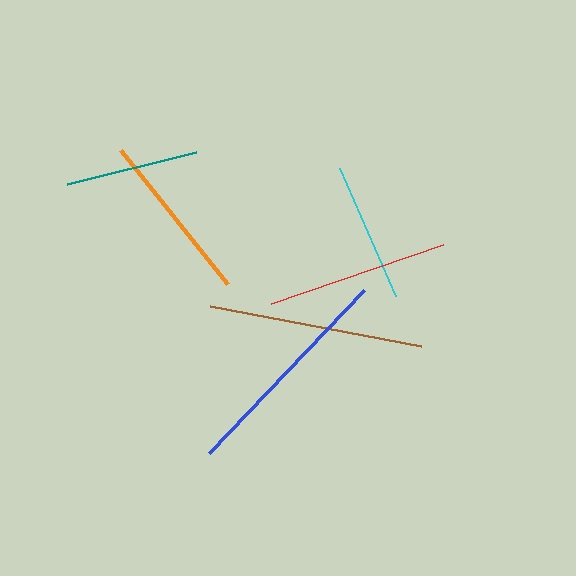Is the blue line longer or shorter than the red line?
The blue line is longer than the red line.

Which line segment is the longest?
The blue line is the longest at approximately 225 pixels.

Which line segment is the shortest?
The teal line is the shortest at approximately 133 pixels.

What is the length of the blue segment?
The blue segment is approximately 225 pixels long.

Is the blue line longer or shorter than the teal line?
The blue line is longer than the teal line.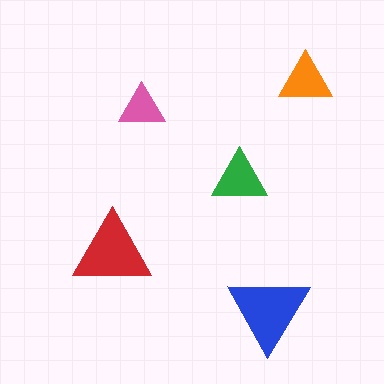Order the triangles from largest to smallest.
the blue one, the red one, the green one, the orange one, the pink one.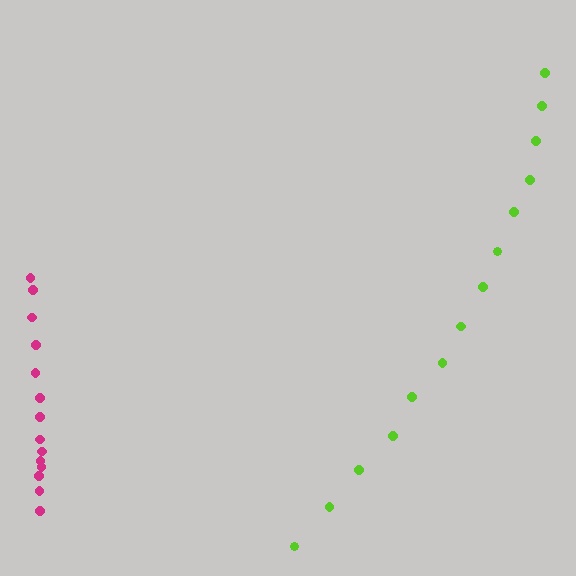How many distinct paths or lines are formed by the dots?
There are 2 distinct paths.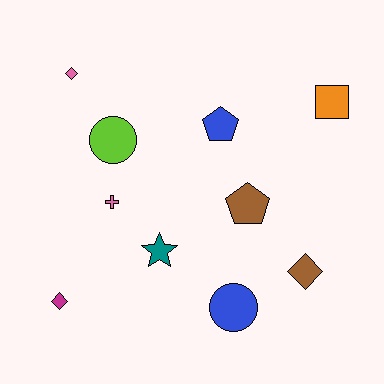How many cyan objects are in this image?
There are no cyan objects.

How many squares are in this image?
There is 1 square.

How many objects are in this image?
There are 10 objects.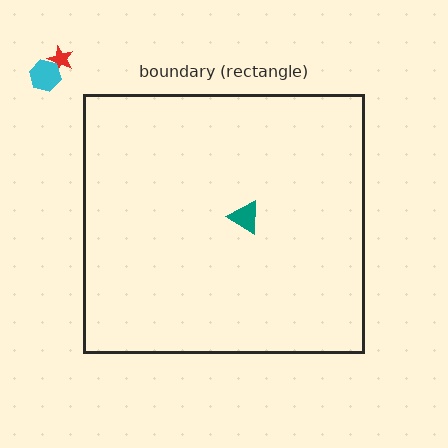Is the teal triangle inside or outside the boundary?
Inside.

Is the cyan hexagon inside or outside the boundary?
Outside.